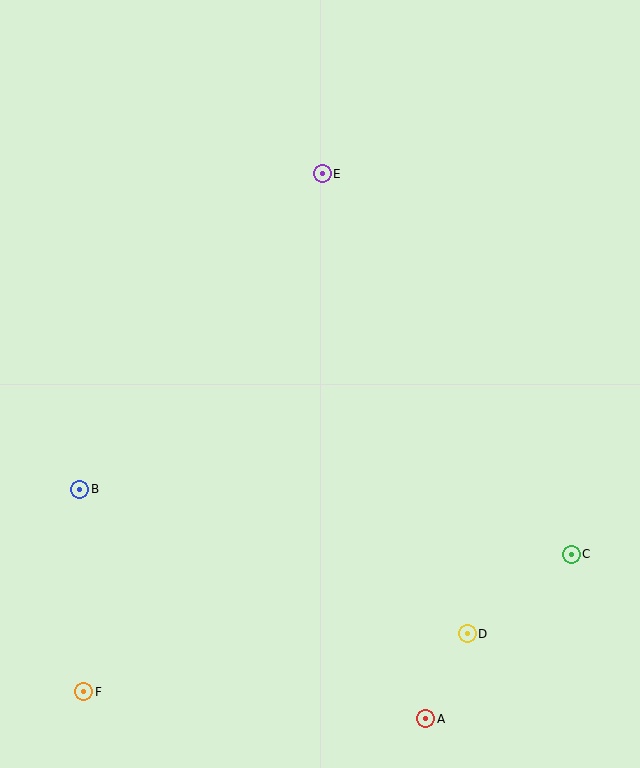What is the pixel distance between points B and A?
The distance between B and A is 415 pixels.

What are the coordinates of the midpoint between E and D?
The midpoint between E and D is at (395, 404).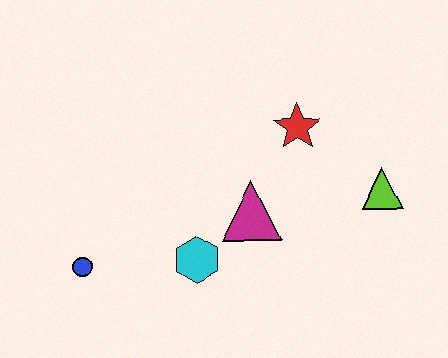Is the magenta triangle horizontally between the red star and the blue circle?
Yes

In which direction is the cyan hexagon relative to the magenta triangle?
The cyan hexagon is to the left of the magenta triangle.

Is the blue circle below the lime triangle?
Yes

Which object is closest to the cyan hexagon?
The magenta triangle is closest to the cyan hexagon.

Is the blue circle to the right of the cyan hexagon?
No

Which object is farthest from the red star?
The blue circle is farthest from the red star.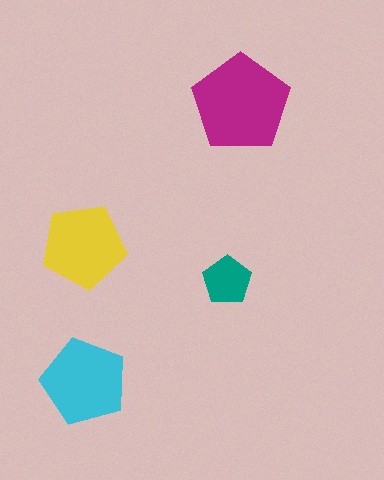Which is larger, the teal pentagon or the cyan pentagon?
The cyan one.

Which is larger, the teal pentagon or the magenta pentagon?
The magenta one.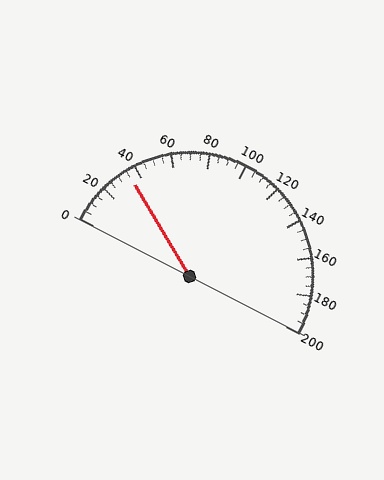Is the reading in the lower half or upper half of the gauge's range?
The reading is in the lower half of the range (0 to 200).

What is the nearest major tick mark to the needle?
The nearest major tick mark is 40.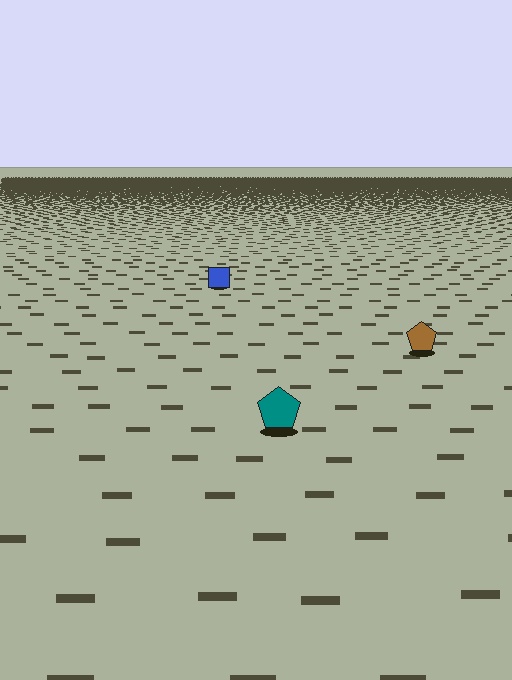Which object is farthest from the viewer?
The blue square is farthest from the viewer. It appears smaller and the ground texture around it is denser.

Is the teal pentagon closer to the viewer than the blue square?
Yes. The teal pentagon is closer — you can tell from the texture gradient: the ground texture is coarser near it.